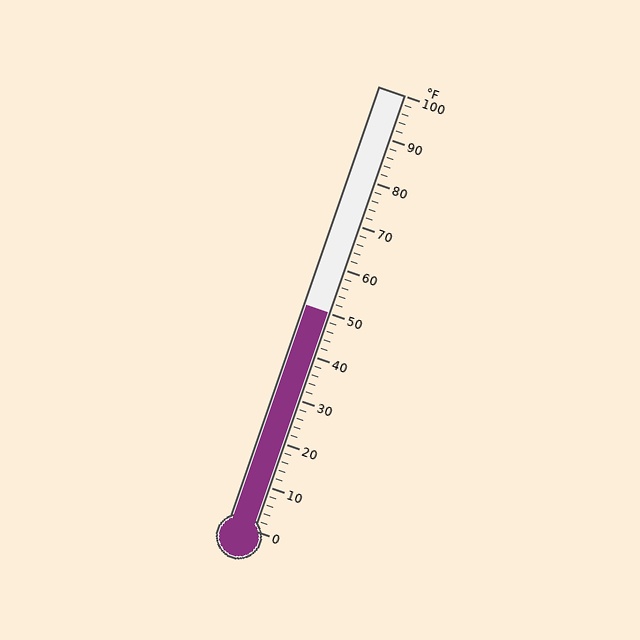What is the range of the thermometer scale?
The thermometer scale ranges from 0°F to 100°F.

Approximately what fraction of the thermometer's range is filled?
The thermometer is filled to approximately 50% of its range.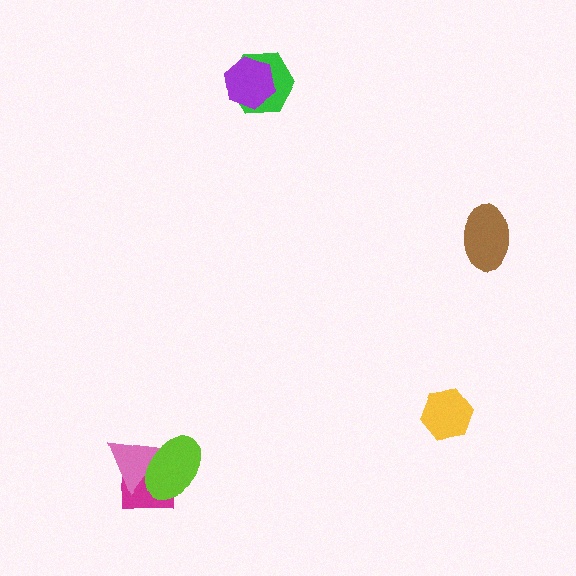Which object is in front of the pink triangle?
The lime ellipse is in front of the pink triangle.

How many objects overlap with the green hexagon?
1 object overlaps with the green hexagon.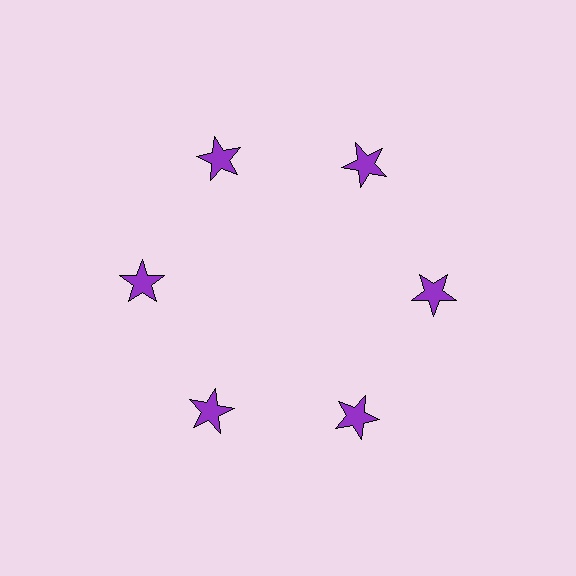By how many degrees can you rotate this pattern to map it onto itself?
The pattern maps onto itself every 60 degrees of rotation.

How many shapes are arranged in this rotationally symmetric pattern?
There are 6 shapes, arranged in 6 groups of 1.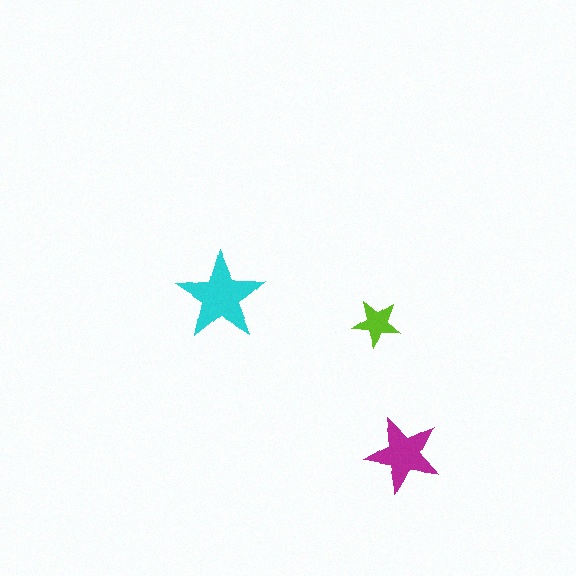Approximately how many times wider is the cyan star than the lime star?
About 2 times wider.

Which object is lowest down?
The magenta star is bottommost.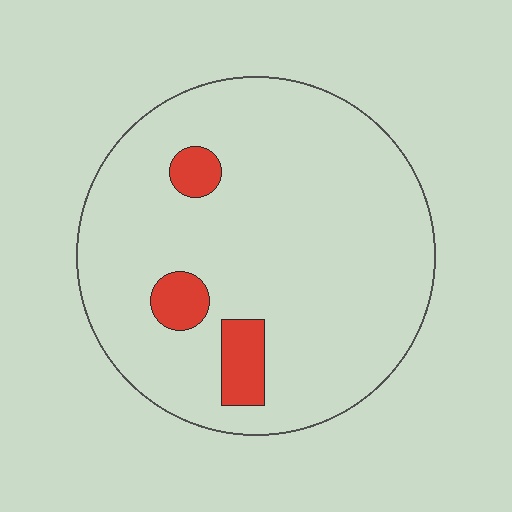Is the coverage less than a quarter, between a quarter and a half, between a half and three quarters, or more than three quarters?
Less than a quarter.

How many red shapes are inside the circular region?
3.